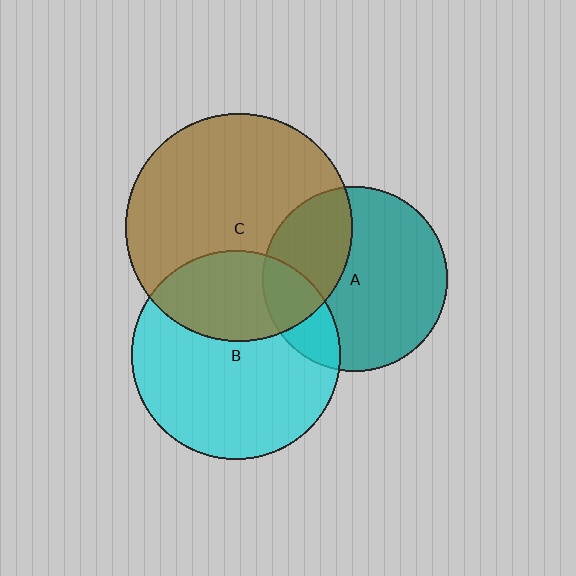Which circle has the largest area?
Circle C (brown).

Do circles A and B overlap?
Yes.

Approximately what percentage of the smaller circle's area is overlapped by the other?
Approximately 20%.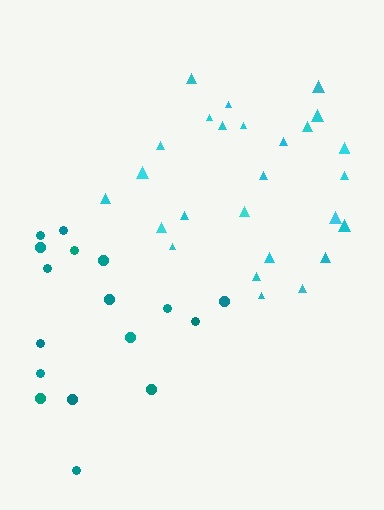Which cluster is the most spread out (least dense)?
Teal.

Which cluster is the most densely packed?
Cyan.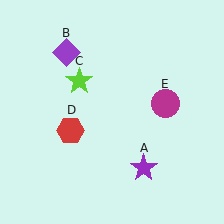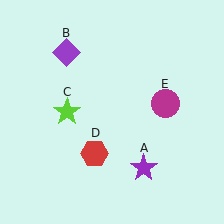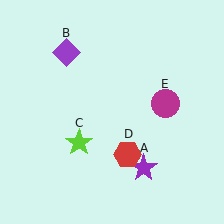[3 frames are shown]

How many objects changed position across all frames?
2 objects changed position: lime star (object C), red hexagon (object D).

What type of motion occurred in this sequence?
The lime star (object C), red hexagon (object D) rotated counterclockwise around the center of the scene.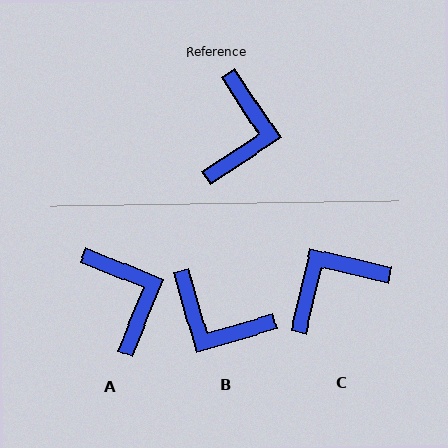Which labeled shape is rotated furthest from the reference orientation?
C, about 133 degrees away.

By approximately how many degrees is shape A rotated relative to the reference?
Approximately 34 degrees counter-clockwise.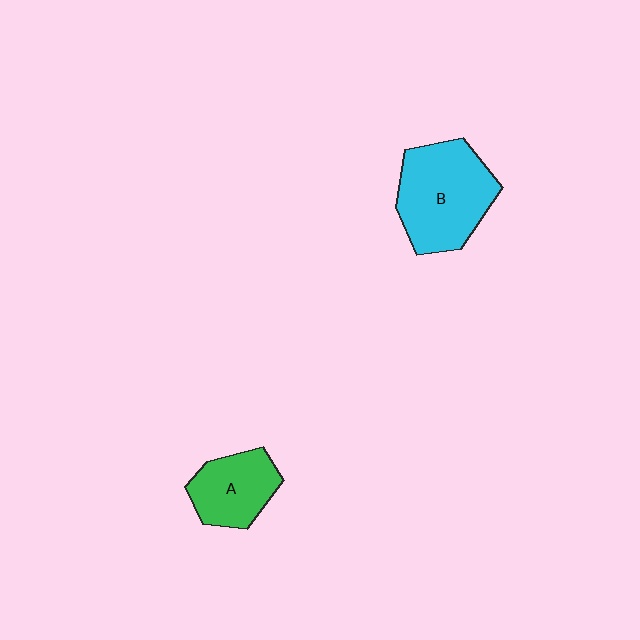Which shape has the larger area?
Shape B (cyan).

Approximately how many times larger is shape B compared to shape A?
Approximately 1.6 times.